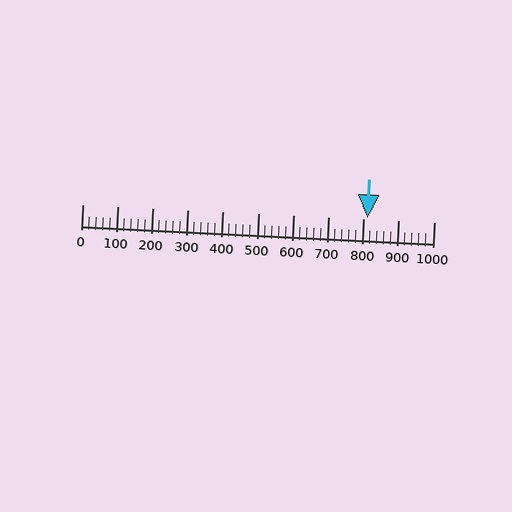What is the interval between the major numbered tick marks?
The major tick marks are spaced 100 units apart.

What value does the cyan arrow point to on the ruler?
The cyan arrow points to approximately 810.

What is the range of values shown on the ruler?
The ruler shows values from 0 to 1000.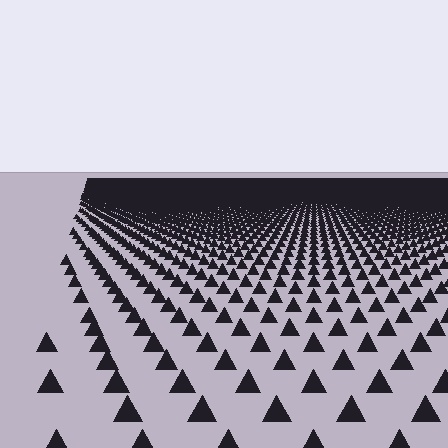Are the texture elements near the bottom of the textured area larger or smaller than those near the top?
Larger. Near the bottom, elements are closer to the viewer and appear at a bigger on-screen size.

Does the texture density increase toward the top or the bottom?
Density increases toward the top.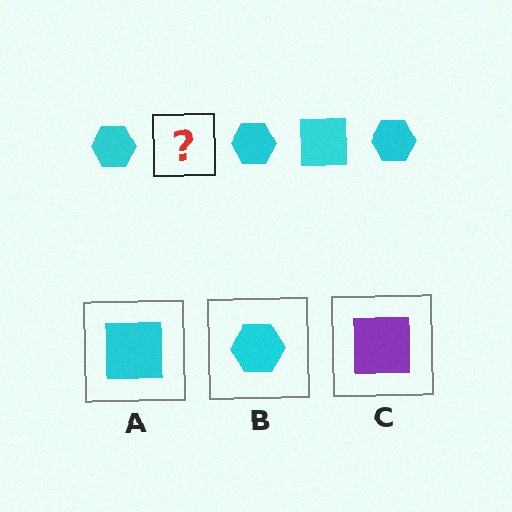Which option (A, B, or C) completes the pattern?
A.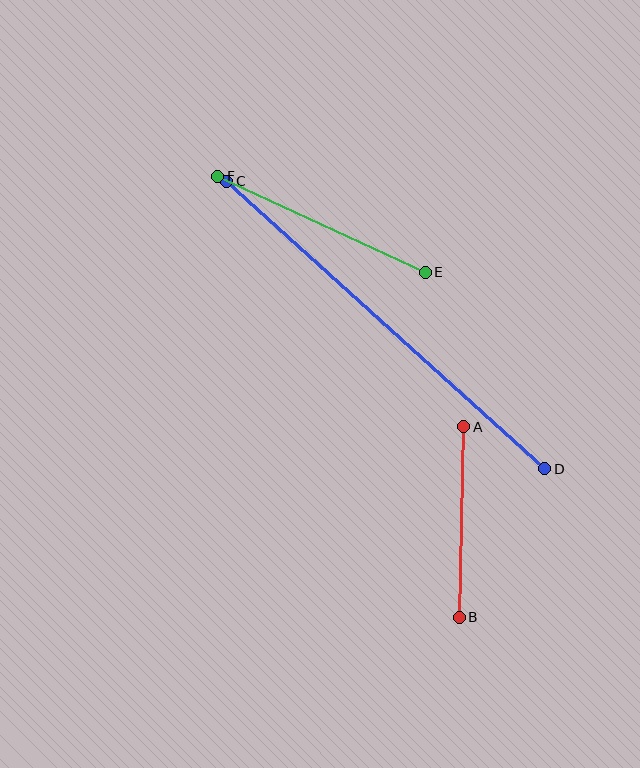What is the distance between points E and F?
The distance is approximately 229 pixels.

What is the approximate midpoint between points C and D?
The midpoint is at approximately (386, 325) pixels.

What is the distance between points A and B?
The distance is approximately 191 pixels.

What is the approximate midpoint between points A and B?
The midpoint is at approximately (461, 522) pixels.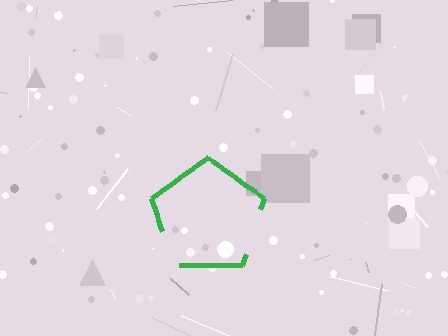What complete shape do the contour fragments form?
The contour fragments form a pentagon.